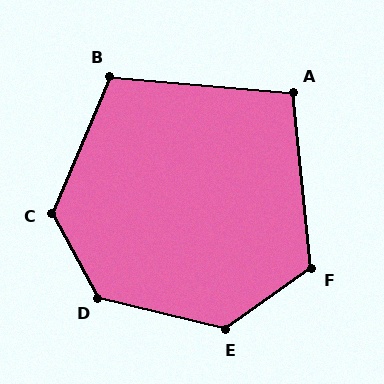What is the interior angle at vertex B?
Approximately 108 degrees (obtuse).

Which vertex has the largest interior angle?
D, at approximately 132 degrees.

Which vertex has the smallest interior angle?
A, at approximately 101 degrees.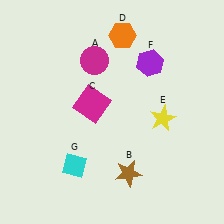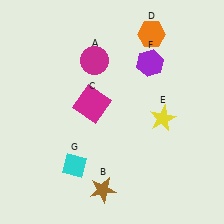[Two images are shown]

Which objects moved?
The objects that moved are: the brown star (B), the orange hexagon (D).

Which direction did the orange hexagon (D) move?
The orange hexagon (D) moved right.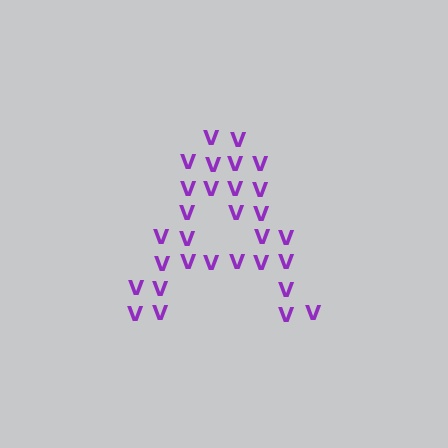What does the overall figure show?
The overall figure shows the letter A.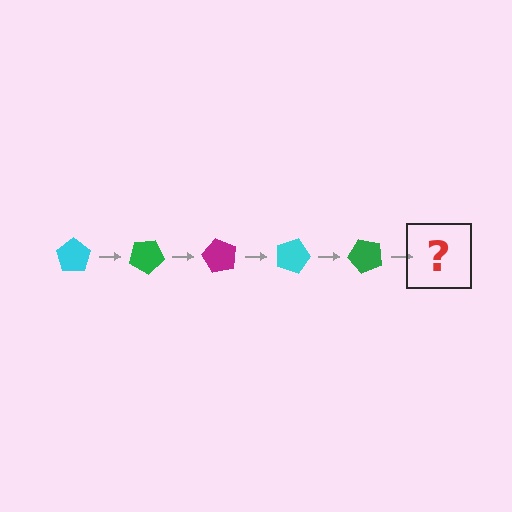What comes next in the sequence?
The next element should be a magenta pentagon, rotated 150 degrees from the start.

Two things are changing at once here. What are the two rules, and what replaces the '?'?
The two rules are that it rotates 30 degrees each step and the color cycles through cyan, green, and magenta. The '?' should be a magenta pentagon, rotated 150 degrees from the start.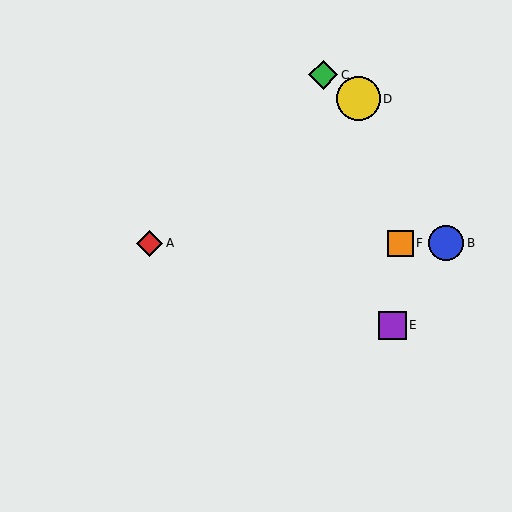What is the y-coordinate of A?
Object A is at y≈243.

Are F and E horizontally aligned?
No, F is at y≈243 and E is at y≈325.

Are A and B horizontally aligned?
Yes, both are at y≈243.